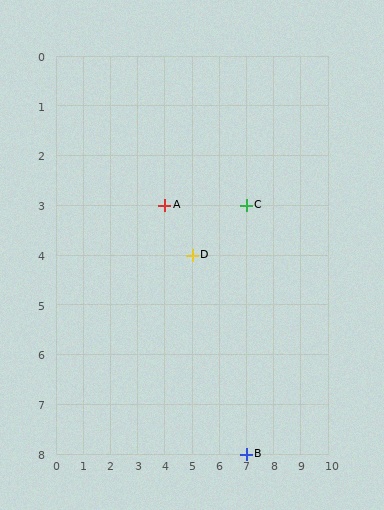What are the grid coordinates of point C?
Point C is at grid coordinates (7, 3).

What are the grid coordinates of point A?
Point A is at grid coordinates (4, 3).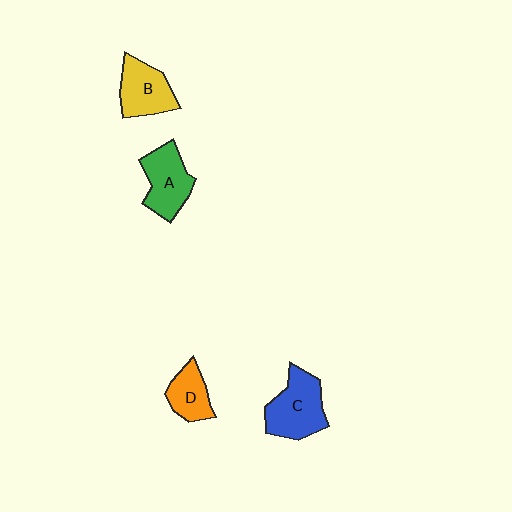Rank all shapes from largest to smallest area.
From largest to smallest: C (blue), A (green), B (yellow), D (orange).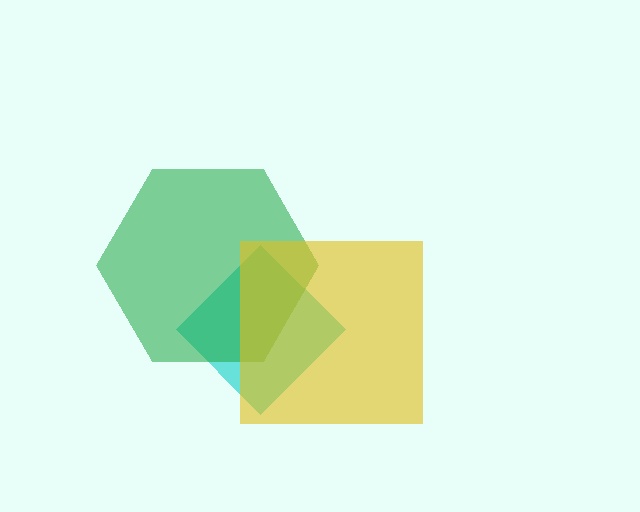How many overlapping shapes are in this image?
There are 3 overlapping shapes in the image.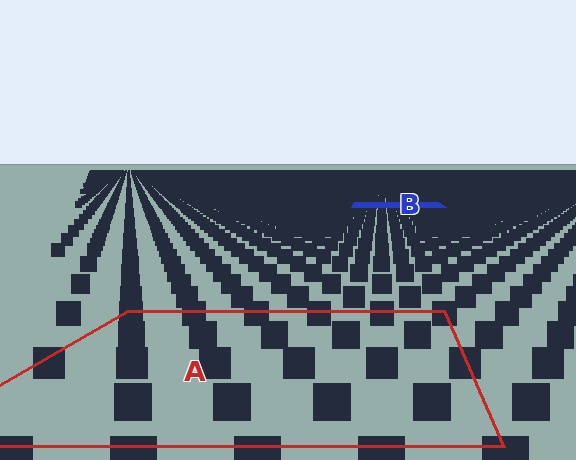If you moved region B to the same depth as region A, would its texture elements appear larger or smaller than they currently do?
They would appear larger. At a closer depth, the same texture elements are projected at a bigger on-screen size.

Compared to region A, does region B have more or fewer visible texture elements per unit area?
Region B has more texture elements per unit area — they are packed more densely because it is farther away.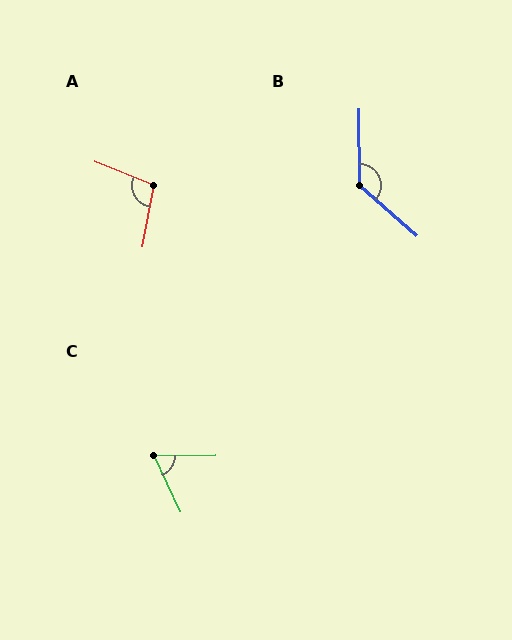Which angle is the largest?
B, at approximately 132 degrees.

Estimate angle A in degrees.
Approximately 102 degrees.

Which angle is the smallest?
C, at approximately 66 degrees.